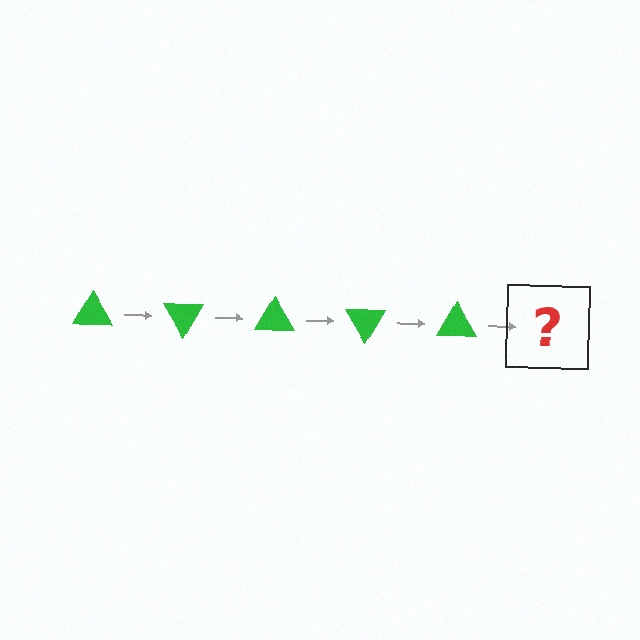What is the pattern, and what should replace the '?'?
The pattern is that the triangle rotates 60 degrees each step. The '?' should be a green triangle rotated 300 degrees.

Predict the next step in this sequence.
The next step is a green triangle rotated 300 degrees.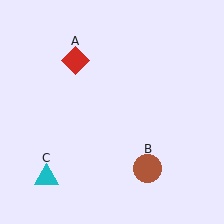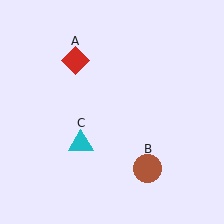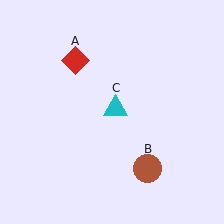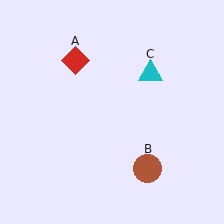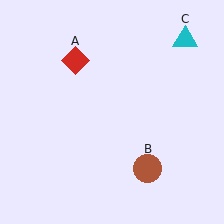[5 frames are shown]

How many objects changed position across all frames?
1 object changed position: cyan triangle (object C).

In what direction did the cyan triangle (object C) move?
The cyan triangle (object C) moved up and to the right.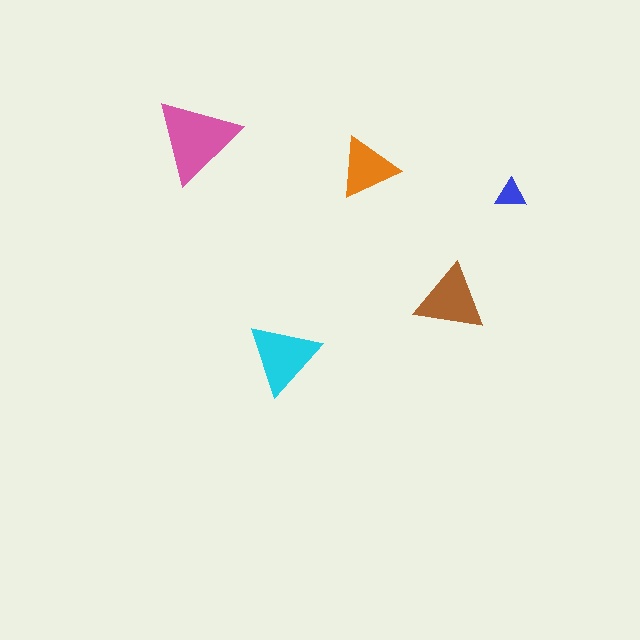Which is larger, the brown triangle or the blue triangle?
The brown one.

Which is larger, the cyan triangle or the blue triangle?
The cyan one.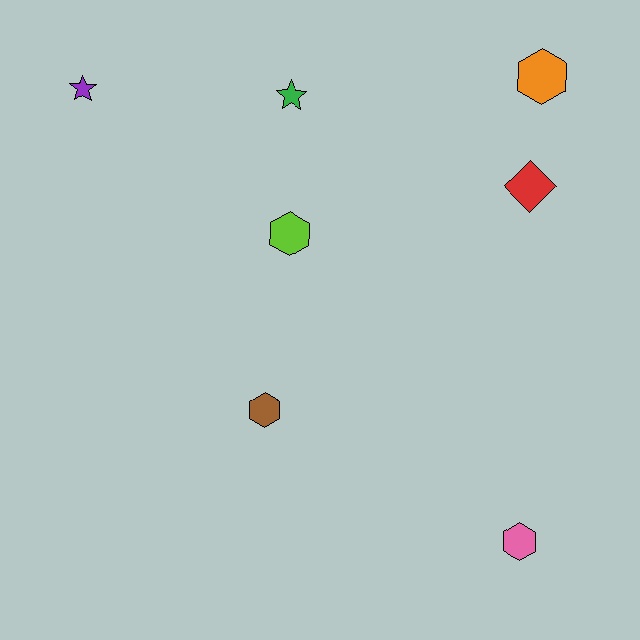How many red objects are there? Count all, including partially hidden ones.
There is 1 red object.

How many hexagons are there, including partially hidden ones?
There are 4 hexagons.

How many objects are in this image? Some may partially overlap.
There are 7 objects.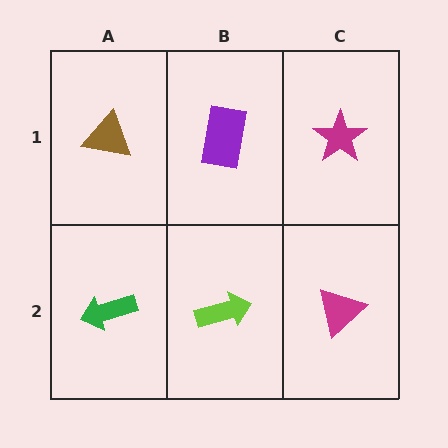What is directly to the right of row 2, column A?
A lime arrow.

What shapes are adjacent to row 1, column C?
A magenta triangle (row 2, column C), a purple rectangle (row 1, column B).